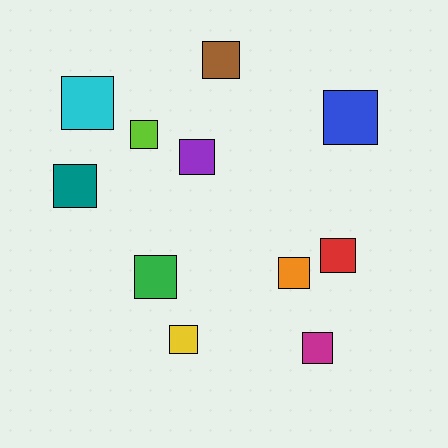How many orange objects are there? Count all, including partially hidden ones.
There is 1 orange object.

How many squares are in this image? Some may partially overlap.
There are 11 squares.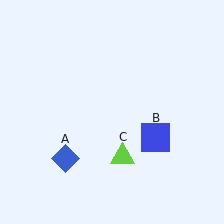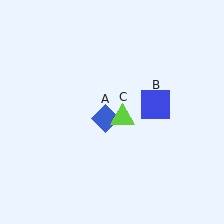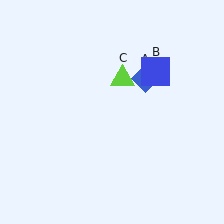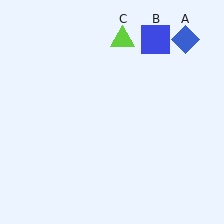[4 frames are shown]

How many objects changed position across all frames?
3 objects changed position: blue diamond (object A), blue square (object B), lime triangle (object C).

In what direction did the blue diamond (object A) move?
The blue diamond (object A) moved up and to the right.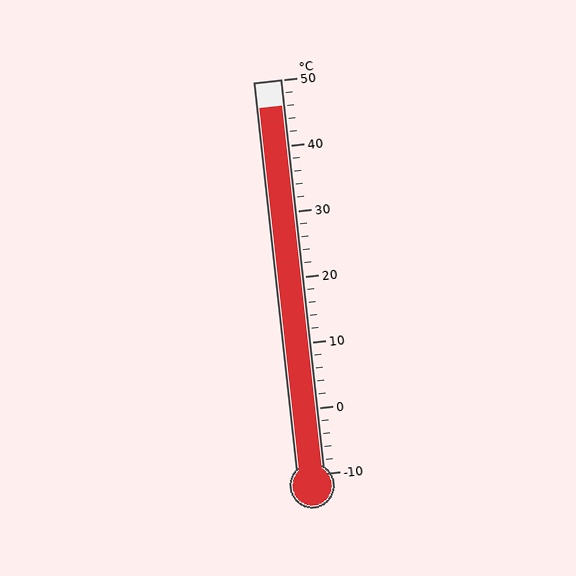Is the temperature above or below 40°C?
The temperature is above 40°C.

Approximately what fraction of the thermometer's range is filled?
The thermometer is filled to approximately 95% of its range.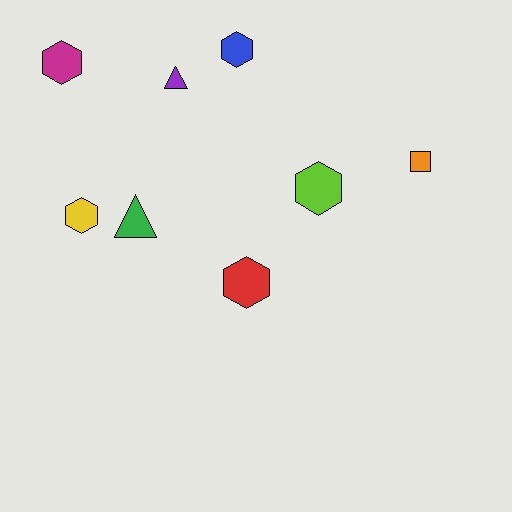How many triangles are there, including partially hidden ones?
There are 2 triangles.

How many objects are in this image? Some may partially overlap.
There are 8 objects.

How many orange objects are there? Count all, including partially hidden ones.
There is 1 orange object.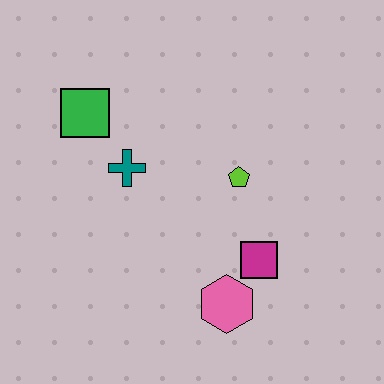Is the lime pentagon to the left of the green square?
No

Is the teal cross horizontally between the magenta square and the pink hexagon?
No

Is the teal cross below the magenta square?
No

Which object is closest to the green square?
The teal cross is closest to the green square.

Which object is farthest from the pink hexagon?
The green square is farthest from the pink hexagon.